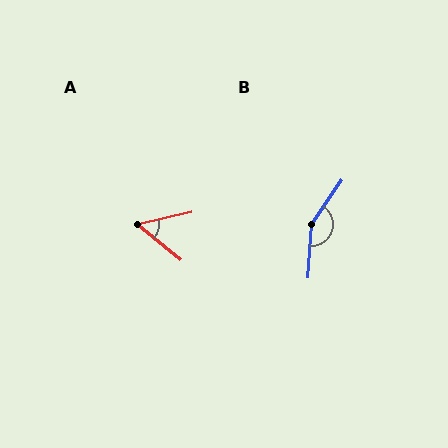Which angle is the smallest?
A, at approximately 52 degrees.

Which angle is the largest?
B, at approximately 149 degrees.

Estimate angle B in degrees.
Approximately 149 degrees.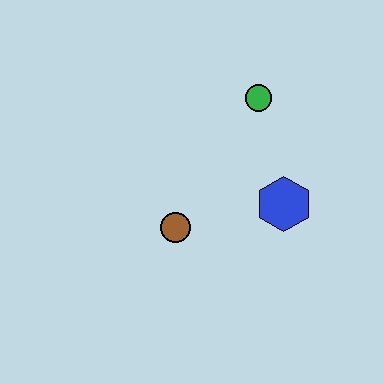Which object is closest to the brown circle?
The blue hexagon is closest to the brown circle.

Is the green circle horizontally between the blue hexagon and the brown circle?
Yes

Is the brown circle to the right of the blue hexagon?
No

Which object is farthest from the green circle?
The brown circle is farthest from the green circle.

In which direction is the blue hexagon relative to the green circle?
The blue hexagon is below the green circle.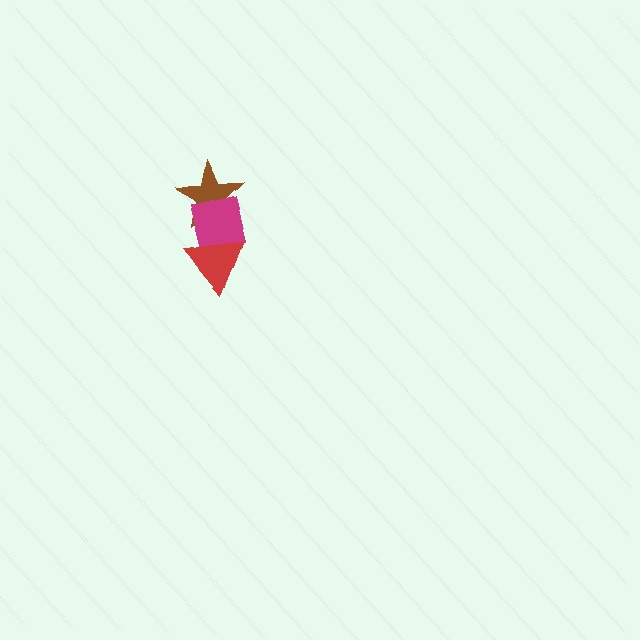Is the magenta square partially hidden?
Yes, it is partially covered by another shape.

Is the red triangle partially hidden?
No, no other shape covers it.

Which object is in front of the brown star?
The magenta square is in front of the brown star.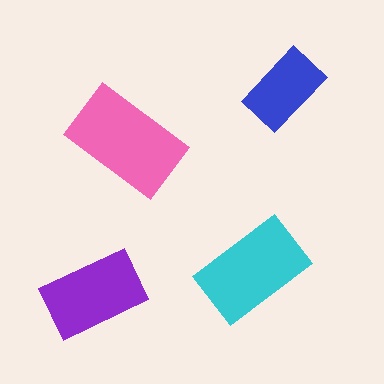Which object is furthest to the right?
The blue rectangle is rightmost.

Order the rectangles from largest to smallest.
the pink one, the cyan one, the purple one, the blue one.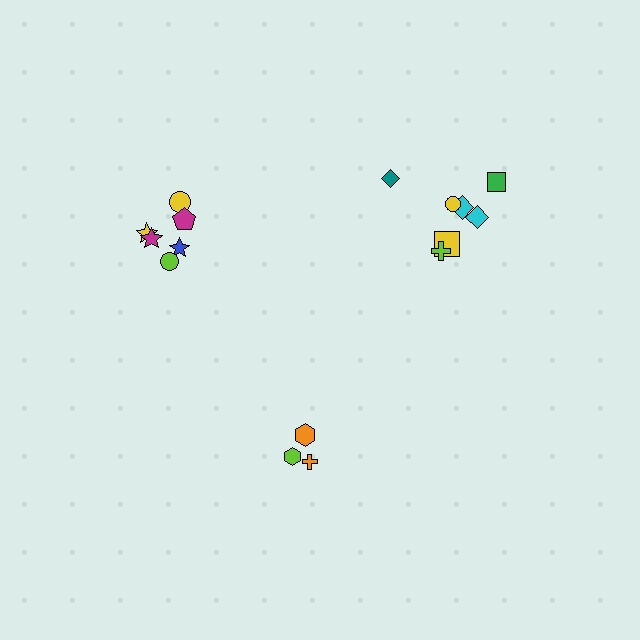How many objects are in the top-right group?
There are 8 objects.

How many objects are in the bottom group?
There are 3 objects.